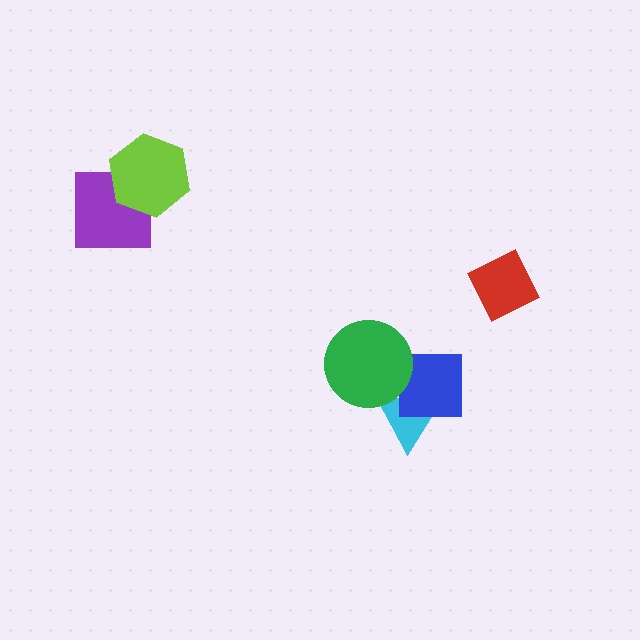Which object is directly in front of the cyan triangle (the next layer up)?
The blue square is directly in front of the cyan triangle.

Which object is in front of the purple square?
The lime hexagon is in front of the purple square.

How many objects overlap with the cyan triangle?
2 objects overlap with the cyan triangle.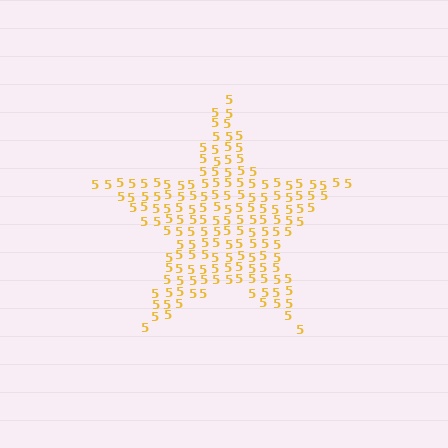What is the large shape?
The large shape is a star.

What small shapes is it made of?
It is made of small digit 5's.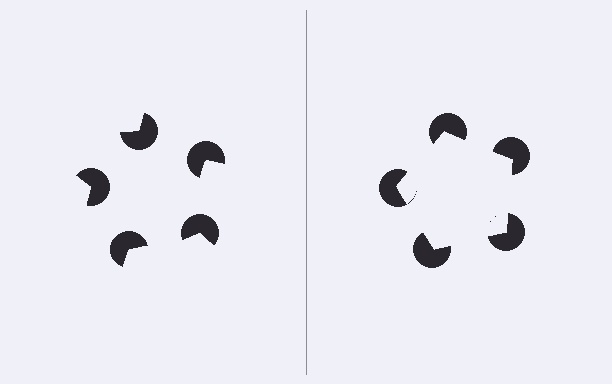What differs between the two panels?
The pac-man discs are positioned identically on both sides; only the wedge orientations differ. On the right they align to a pentagon; on the left they are misaligned.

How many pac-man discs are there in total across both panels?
10 — 5 on each side.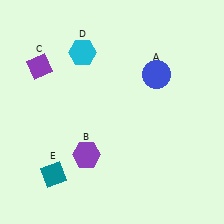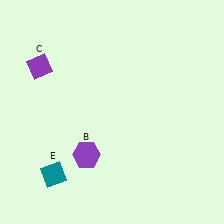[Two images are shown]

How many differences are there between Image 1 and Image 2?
There are 2 differences between the two images.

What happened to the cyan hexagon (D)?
The cyan hexagon (D) was removed in Image 2. It was in the top-left area of Image 1.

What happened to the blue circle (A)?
The blue circle (A) was removed in Image 2. It was in the top-right area of Image 1.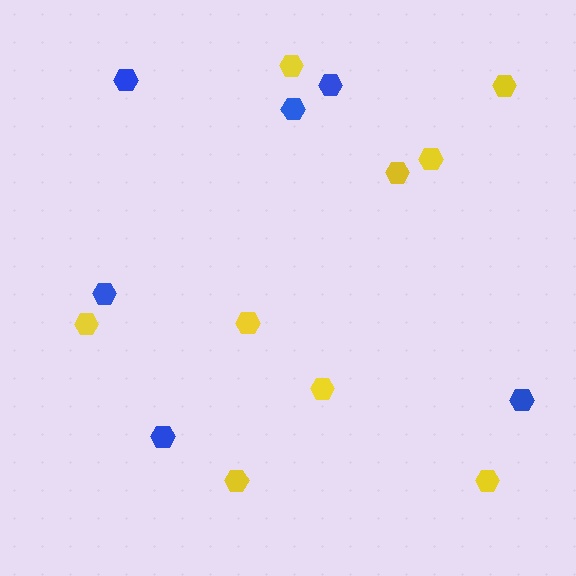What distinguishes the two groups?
There are 2 groups: one group of blue hexagons (6) and one group of yellow hexagons (9).